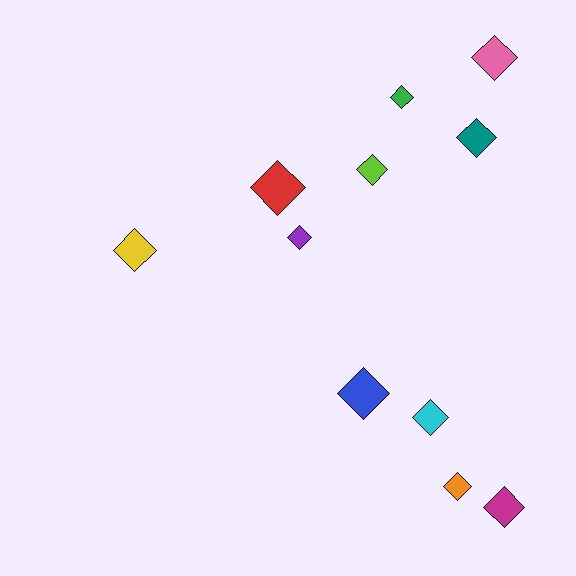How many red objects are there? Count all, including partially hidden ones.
There is 1 red object.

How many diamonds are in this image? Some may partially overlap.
There are 11 diamonds.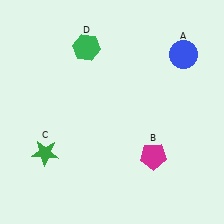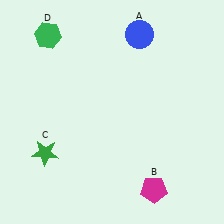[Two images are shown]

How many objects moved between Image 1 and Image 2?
3 objects moved between the two images.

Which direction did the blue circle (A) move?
The blue circle (A) moved left.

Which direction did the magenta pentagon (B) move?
The magenta pentagon (B) moved down.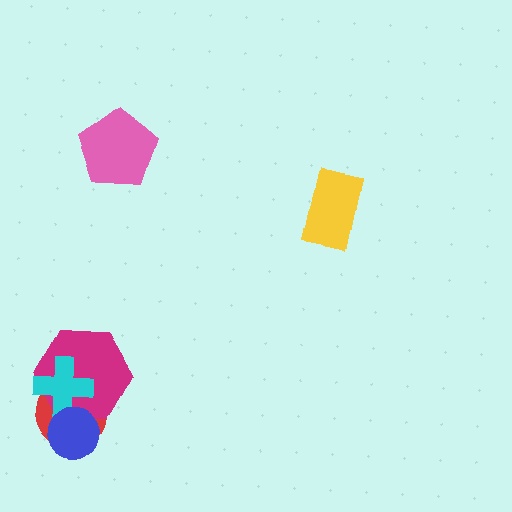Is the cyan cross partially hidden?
Yes, it is partially covered by another shape.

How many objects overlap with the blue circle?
3 objects overlap with the blue circle.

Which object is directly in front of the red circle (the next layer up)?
The magenta hexagon is directly in front of the red circle.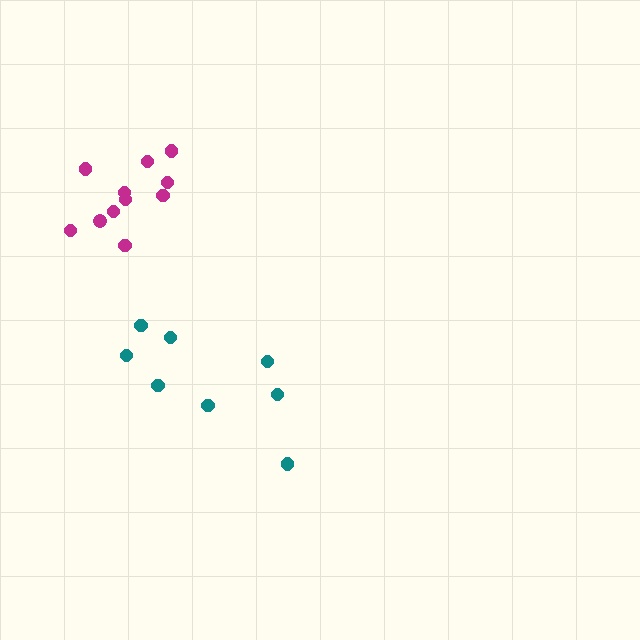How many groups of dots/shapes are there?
There are 2 groups.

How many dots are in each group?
Group 1: 8 dots, Group 2: 11 dots (19 total).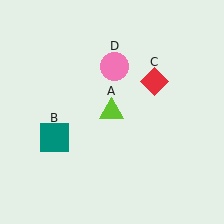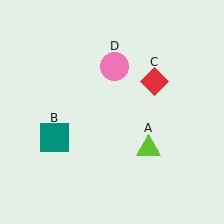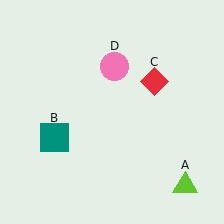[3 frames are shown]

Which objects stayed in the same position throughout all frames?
Teal square (object B) and red diamond (object C) and pink circle (object D) remained stationary.